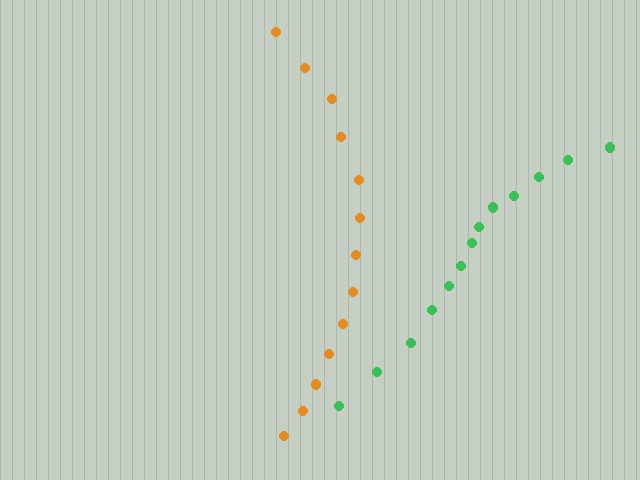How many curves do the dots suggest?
There are 2 distinct paths.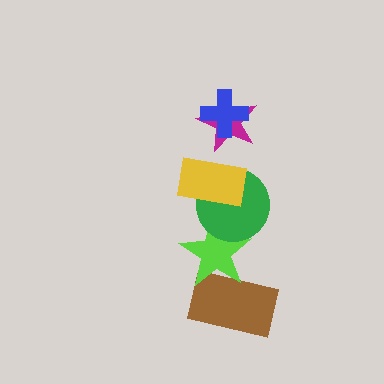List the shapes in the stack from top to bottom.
From top to bottom: the blue cross, the magenta star, the yellow rectangle, the green circle, the lime star, the brown rectangle.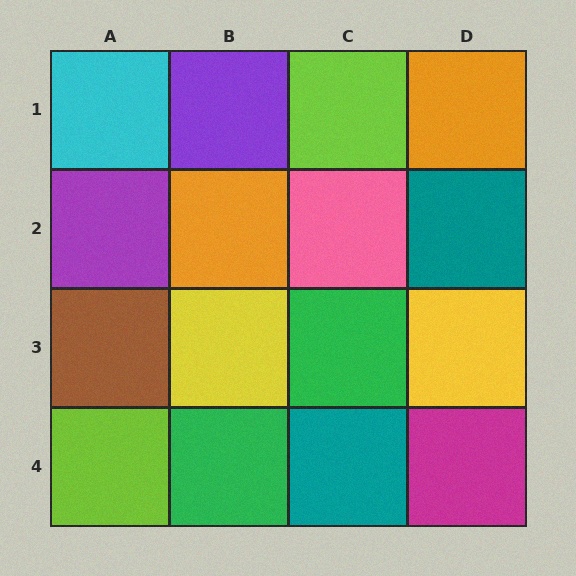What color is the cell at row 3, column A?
Brown.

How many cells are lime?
2 cells are lime.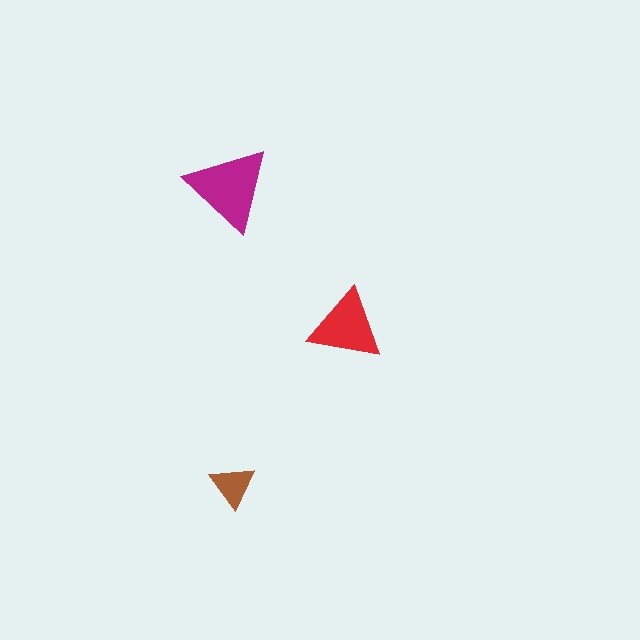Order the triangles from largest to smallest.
the magenta one, the red one, the brown one.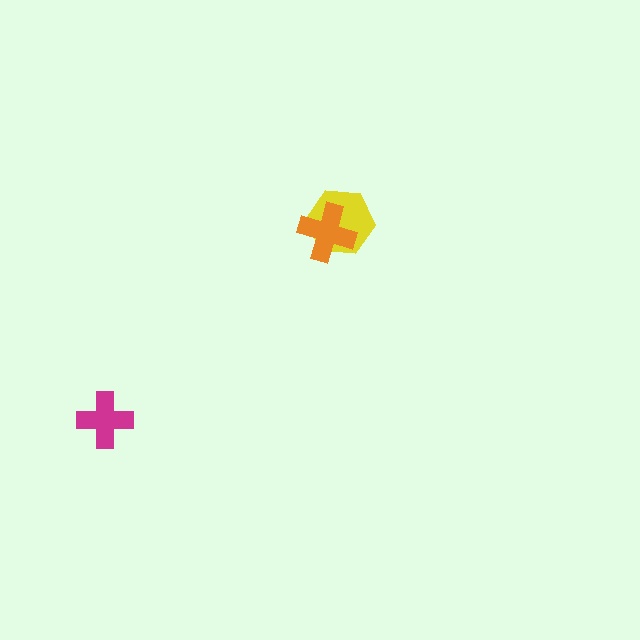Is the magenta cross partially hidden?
No, no other shape covers it.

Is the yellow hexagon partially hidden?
Yes, it is partially covered by another shape.